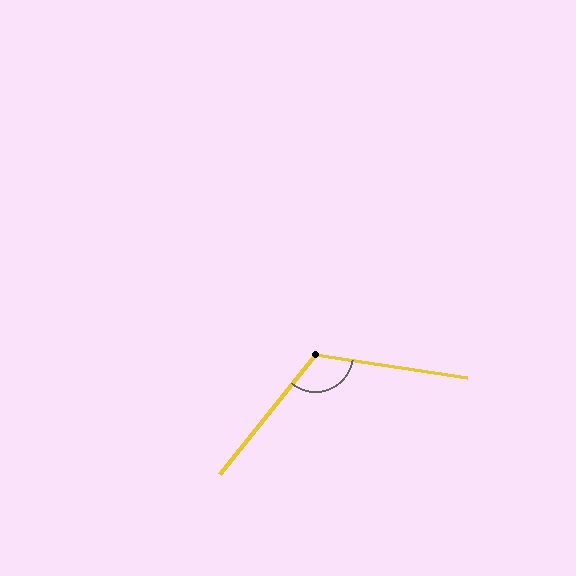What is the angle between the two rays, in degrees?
Approximately 120 degrees.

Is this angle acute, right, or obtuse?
It is obtuse.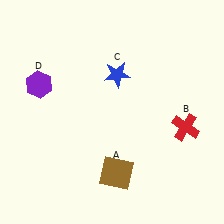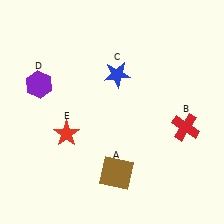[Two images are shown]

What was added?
A red star (E) was added in Image 2.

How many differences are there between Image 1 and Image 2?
There is 1 difference between the two images.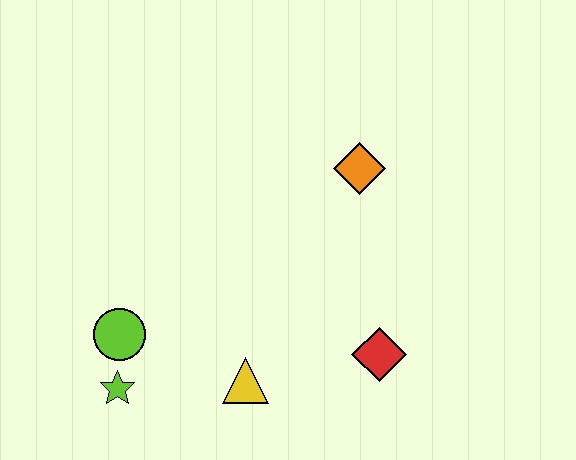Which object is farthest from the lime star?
The orange diamond is farthest from the lime star.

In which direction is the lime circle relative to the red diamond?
The lime circle is to the left of the red diamond.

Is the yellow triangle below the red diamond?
Yes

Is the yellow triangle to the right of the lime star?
Yes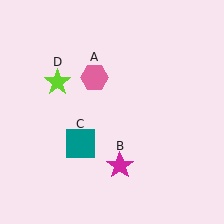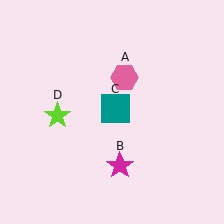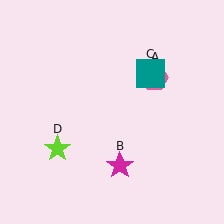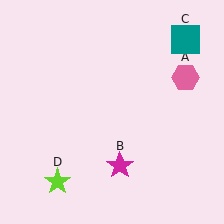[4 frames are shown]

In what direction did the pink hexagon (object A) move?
The pink hexagon (object A) moved right.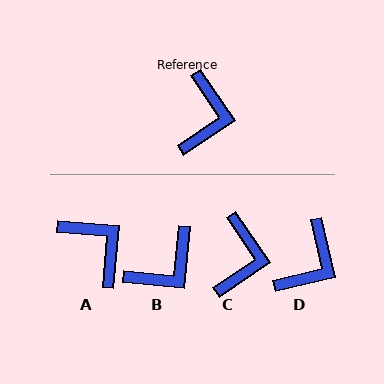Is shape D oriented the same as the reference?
No, it is off by about 21 degrees.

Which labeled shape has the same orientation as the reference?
C.